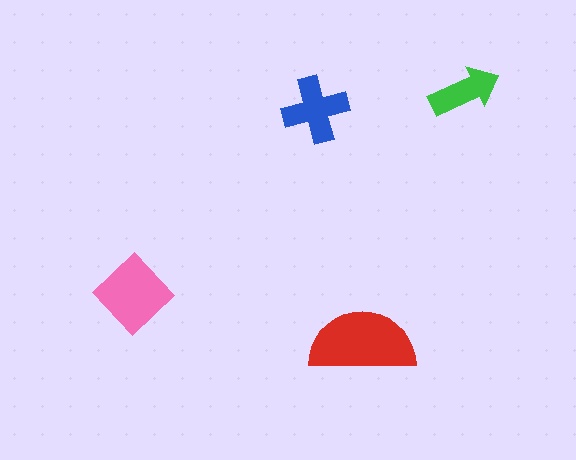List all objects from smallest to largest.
The green arrow, the blue cross, the pink diamond, the red semicircle.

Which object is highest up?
The green arrow is topmost.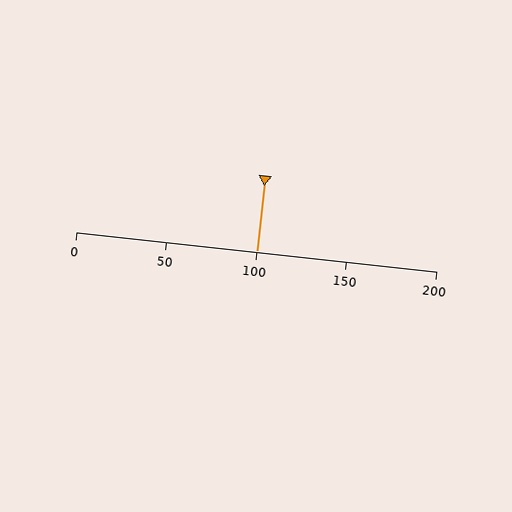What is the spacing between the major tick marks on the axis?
The major ticks are spaced 50 apart.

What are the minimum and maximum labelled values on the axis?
The axis runs from 0 to 200.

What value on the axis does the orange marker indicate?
The marker indicates approximately 100.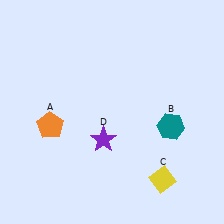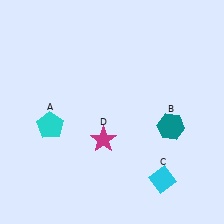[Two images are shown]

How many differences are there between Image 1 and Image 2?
There are 3 differences between the two images.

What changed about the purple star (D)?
In Image 1, D is purple. In Image 2, it changed to magenta.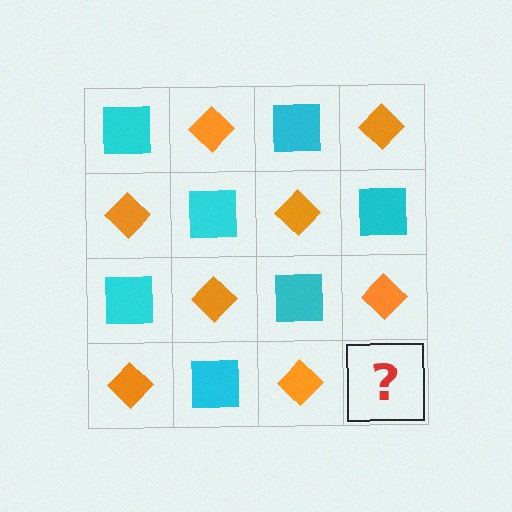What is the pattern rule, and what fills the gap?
The rule is that it alternates cyan square and orange diamond in a checkerboard pattern. The gap should be filled with a cyan square.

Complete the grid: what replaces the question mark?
The question mark should be replaced with a cyan square.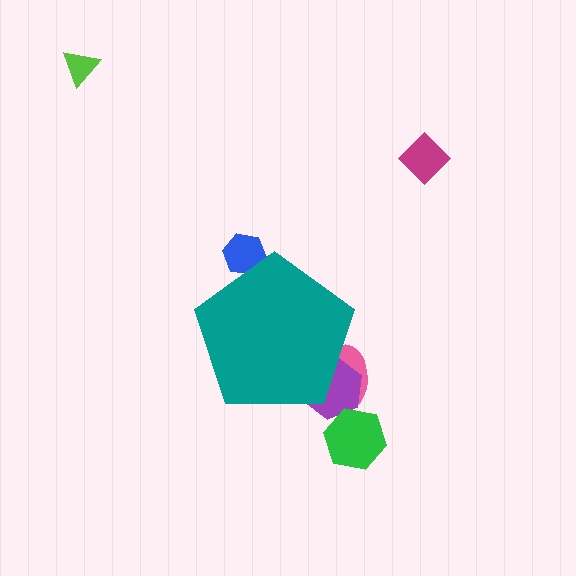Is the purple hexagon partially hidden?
Yes, the purple hexagon is partially hidden behind the teal pentagon.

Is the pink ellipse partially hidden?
Yes, the pink ellipse is partially hidden behind the teal pentagon.